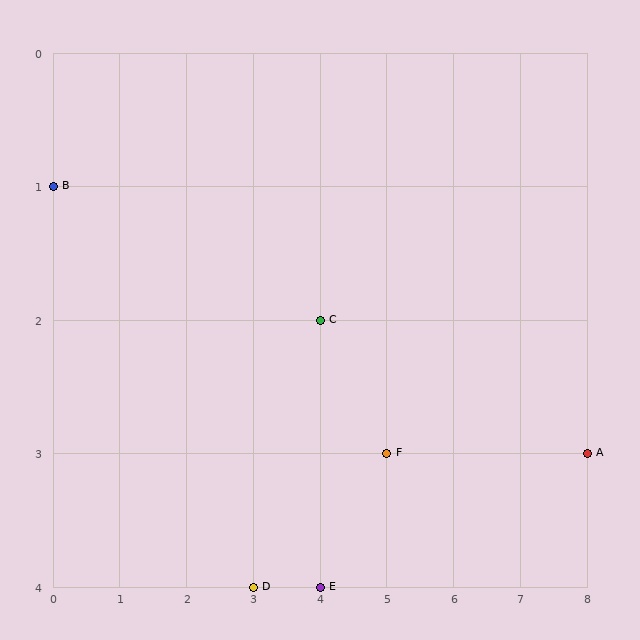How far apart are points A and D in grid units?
Points A and D are 5 columns and 1 row apart (about 5.1 grid units diagonally).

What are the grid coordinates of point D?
Point D is at grid coordinates (3, 4).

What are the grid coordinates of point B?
Point B is at grid coordinates (0, 1).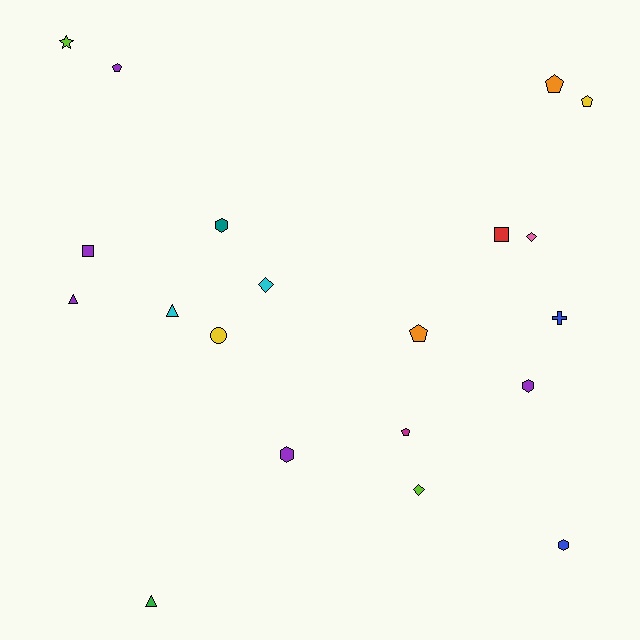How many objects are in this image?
There are 20 objects.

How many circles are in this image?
There is 1 circle.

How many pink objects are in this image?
There is 1 pink object.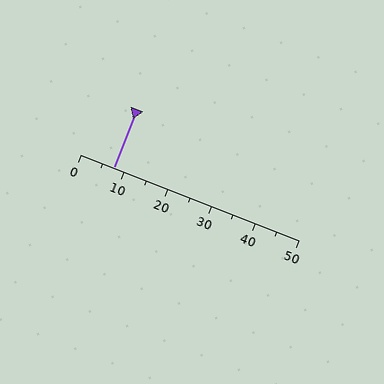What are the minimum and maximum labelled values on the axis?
The axis runs from 0 to 50.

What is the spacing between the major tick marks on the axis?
The major ticks are spaced 10 apart.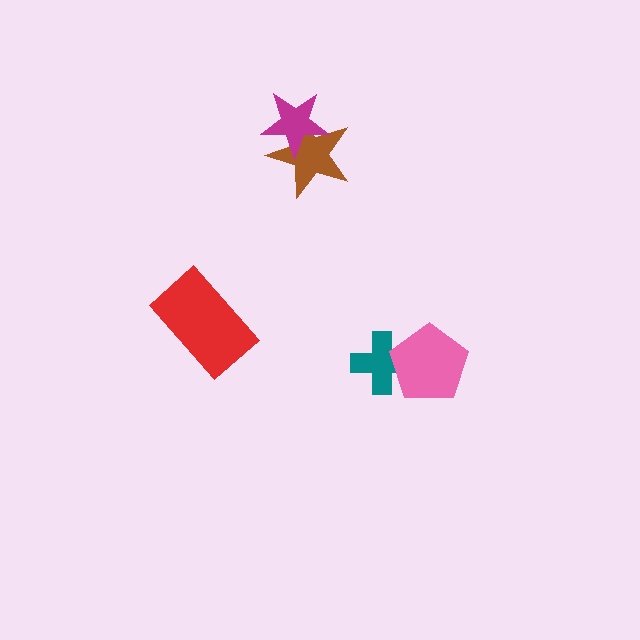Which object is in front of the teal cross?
The pink pentagon is in front of the teal cross.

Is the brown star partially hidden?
Yes, it is partially covered by another shape.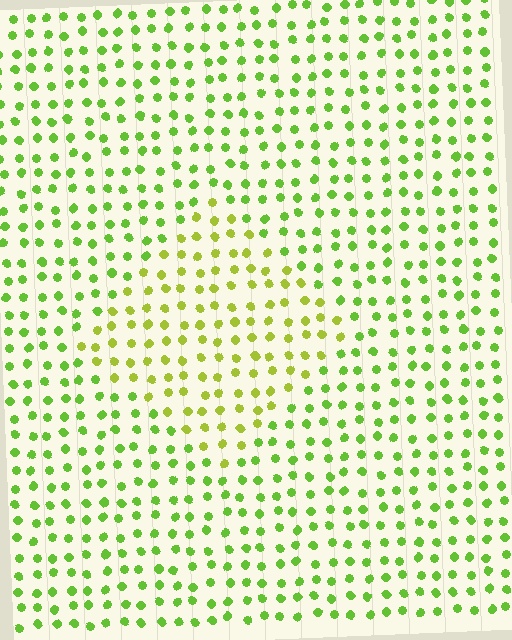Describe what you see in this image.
The image is filled with small lime elements in a uniform arrangement. A diamond-shaped region is visible where the elements are tinted to a slightly different hue, forming a subtle color boundary.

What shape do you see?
I see a diamond.